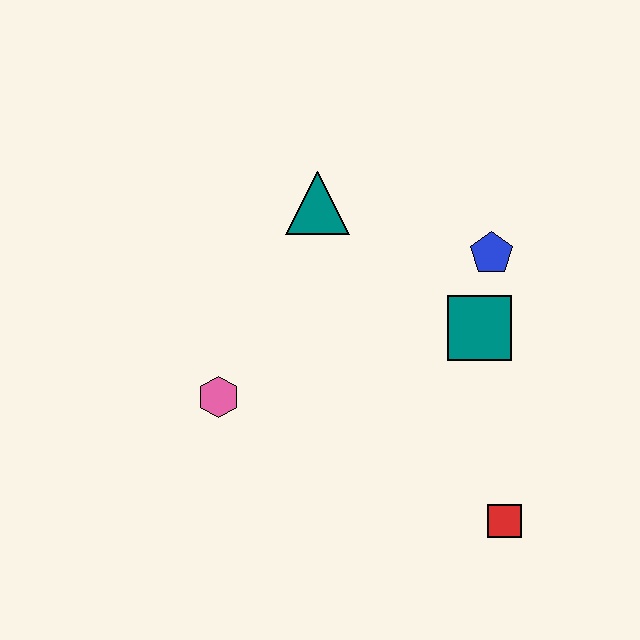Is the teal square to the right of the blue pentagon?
No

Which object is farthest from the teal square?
The pink hexagon is farthest from the teal square.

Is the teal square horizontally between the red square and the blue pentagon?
No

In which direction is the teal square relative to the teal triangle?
The teal square is to the right of the teal triangle.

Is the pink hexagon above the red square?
Yes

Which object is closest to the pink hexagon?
The teal triangle is closest to the pink hexagon.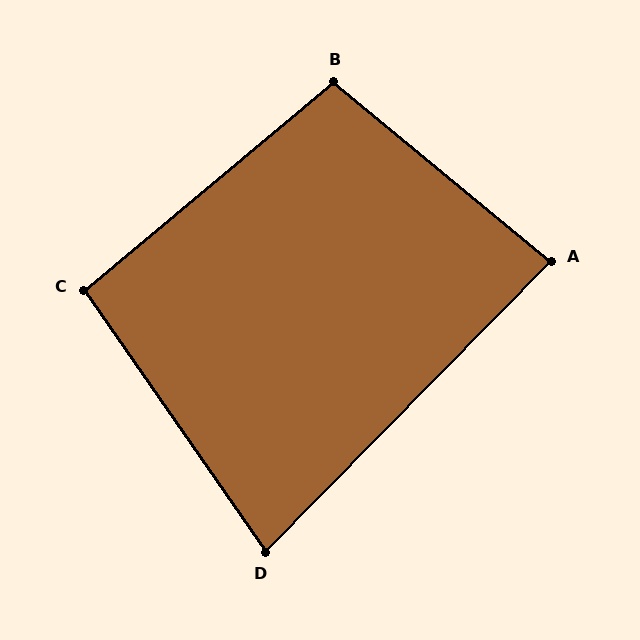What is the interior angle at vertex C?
Approximately 95 degrees (approximately right).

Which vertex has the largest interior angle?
B, at approximately 101 degrees.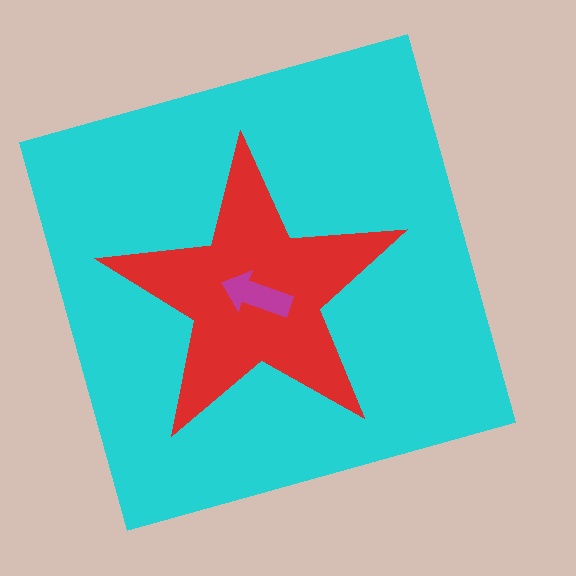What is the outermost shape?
The cyan square.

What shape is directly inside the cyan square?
The red star.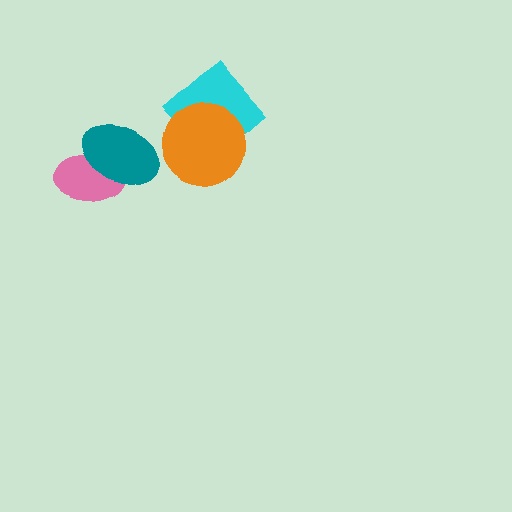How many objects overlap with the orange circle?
1 object overlaps with the orange circle.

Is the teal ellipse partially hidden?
No, no other shape covers it.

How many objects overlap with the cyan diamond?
1 object overlaps with the cyan diamond.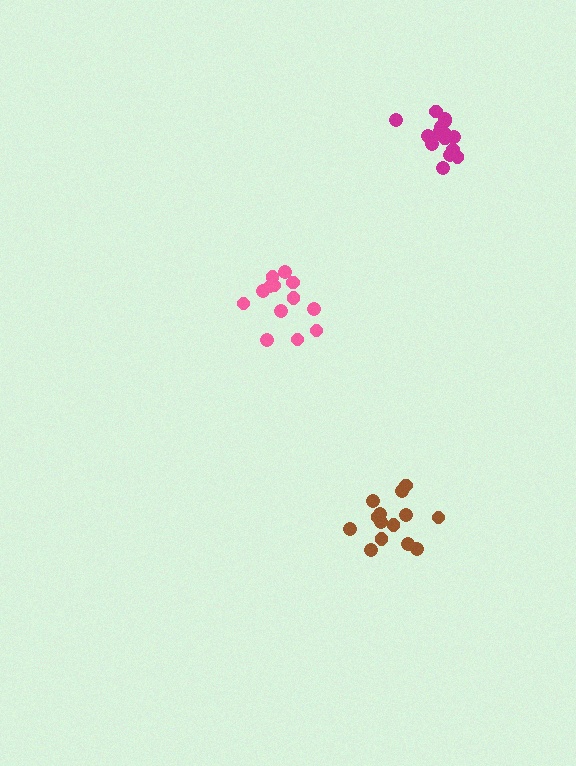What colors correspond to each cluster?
The clusters are colored: pink, magenta, brown.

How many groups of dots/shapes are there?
There are 3 groups.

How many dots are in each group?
Group 1: 13 dots, Group 2: 15 dots, Group 3: 14 dots (42 total).